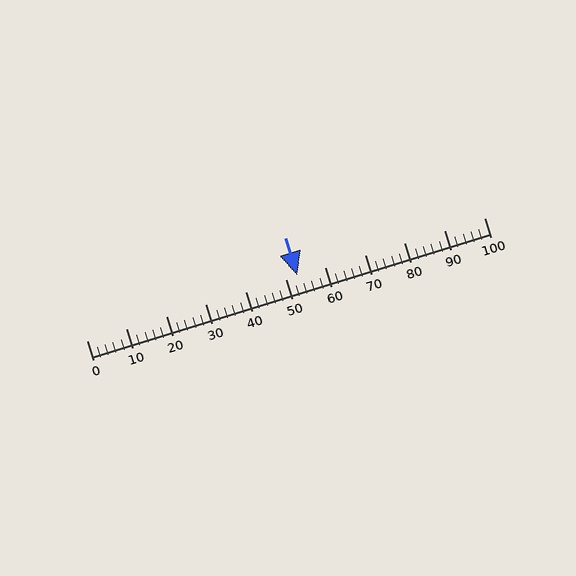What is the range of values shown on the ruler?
The ruler shows values from 0 to 100.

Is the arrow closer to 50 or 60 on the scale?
The arrow is closer to 50.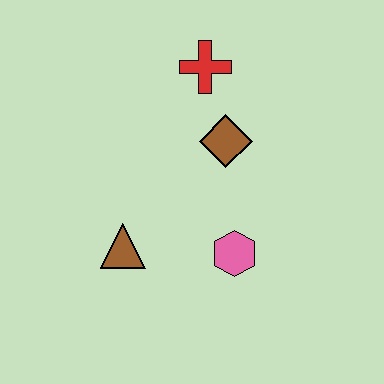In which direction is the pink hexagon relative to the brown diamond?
The pink hexagon is below the brown diamond.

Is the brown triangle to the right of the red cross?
No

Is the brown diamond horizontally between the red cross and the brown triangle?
No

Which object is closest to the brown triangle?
The pink hexagon is closest to the brown triangle.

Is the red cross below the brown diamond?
No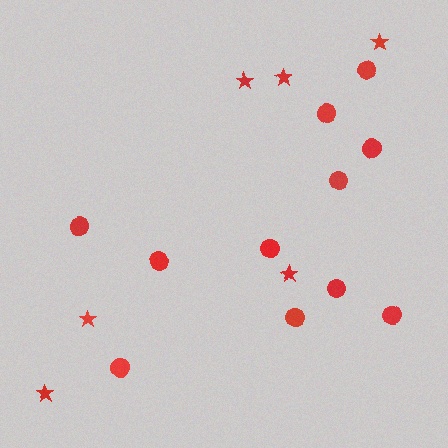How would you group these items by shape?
There are 2 groups: one group of circles (11) and one group of stars (6).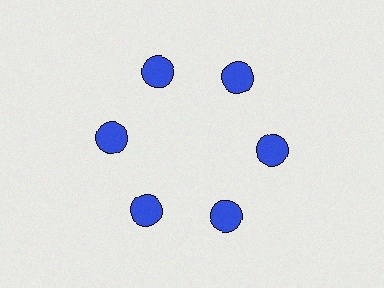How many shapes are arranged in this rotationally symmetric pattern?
There are 6 shapes, arranged in 6 groups of 1.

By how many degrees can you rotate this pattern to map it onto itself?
The pattern maps onto itself every 60 degrees of rotation.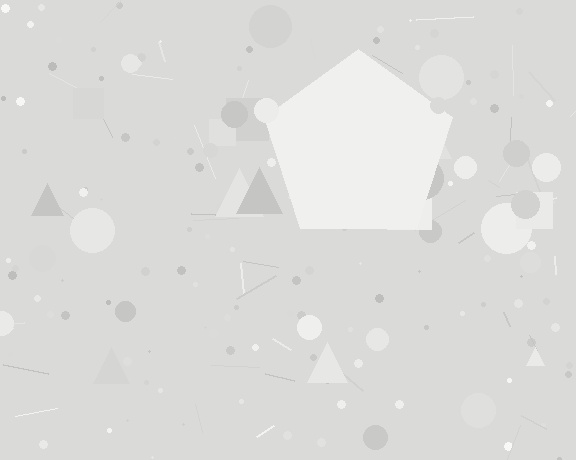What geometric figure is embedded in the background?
A pentagon is embedded in the background.